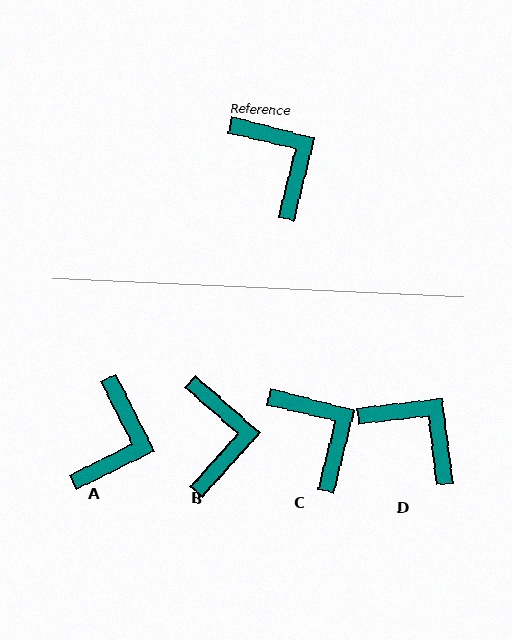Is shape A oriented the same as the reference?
No, it is off by about 50 degrees.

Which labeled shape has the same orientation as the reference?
C.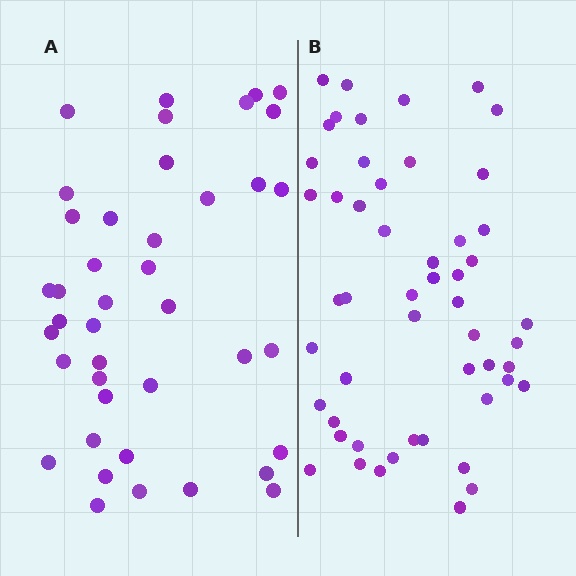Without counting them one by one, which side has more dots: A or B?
Region B (the right region) has more dots.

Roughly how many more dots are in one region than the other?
Region B has roughly 12 or so more dots than region A.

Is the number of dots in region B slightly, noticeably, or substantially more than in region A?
Region B has noticeably more, but not dramatically so. The ratio is roughly 1.3 to 1.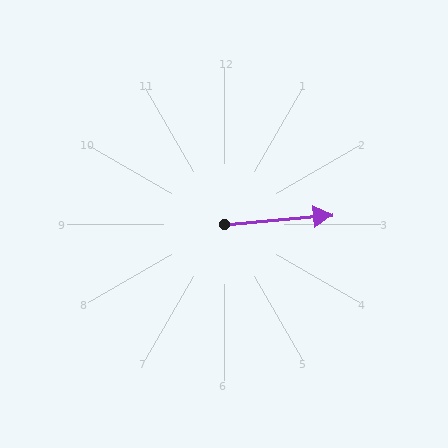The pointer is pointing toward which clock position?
Roughly 3 o'clock.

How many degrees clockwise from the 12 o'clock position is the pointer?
Approximately 85 degrees.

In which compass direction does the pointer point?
East.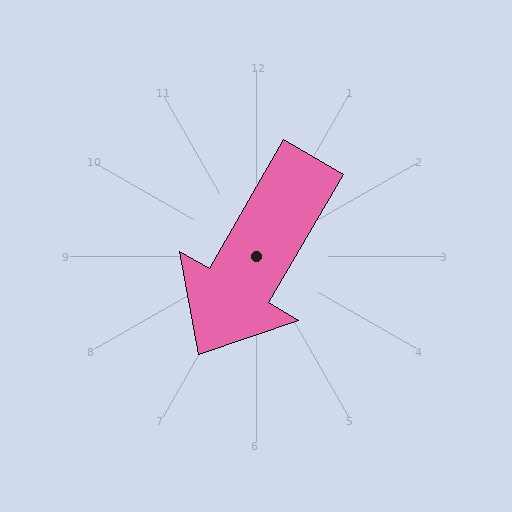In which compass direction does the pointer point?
Southwest.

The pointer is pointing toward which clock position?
Roughly 7 o'clock.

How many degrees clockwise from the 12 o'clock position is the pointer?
Approximately 210 degrees.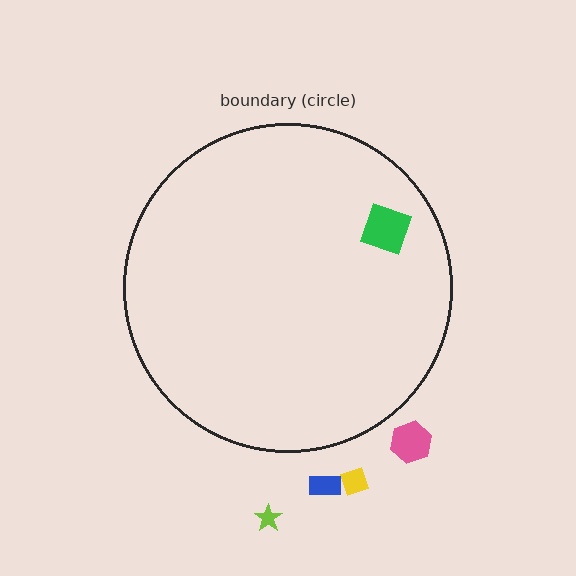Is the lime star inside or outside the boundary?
Outside.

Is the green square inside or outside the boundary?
Inside.